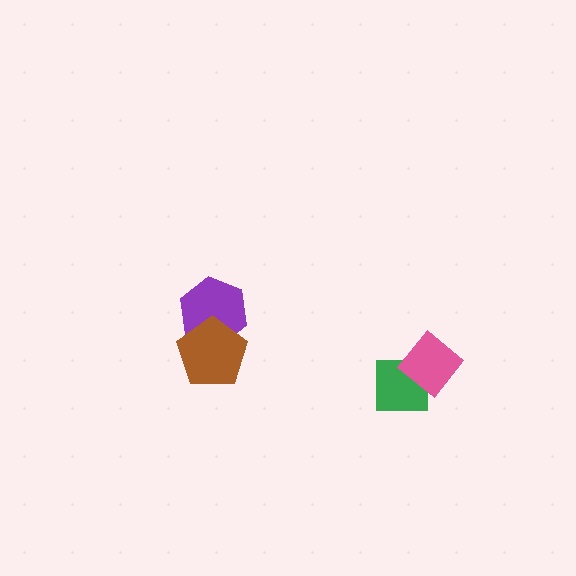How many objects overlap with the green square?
1 object overlaps with the green square.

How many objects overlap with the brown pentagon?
1 object overlaps with the brown pentagon.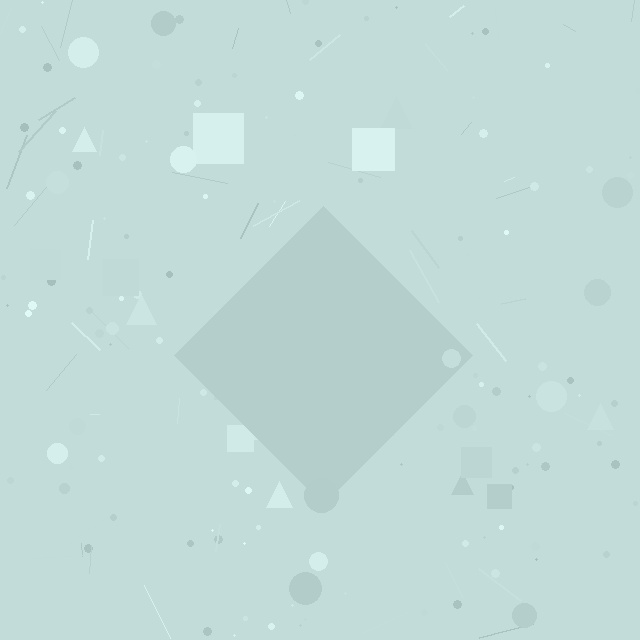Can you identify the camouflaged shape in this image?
The camouflaged shape is a diamond.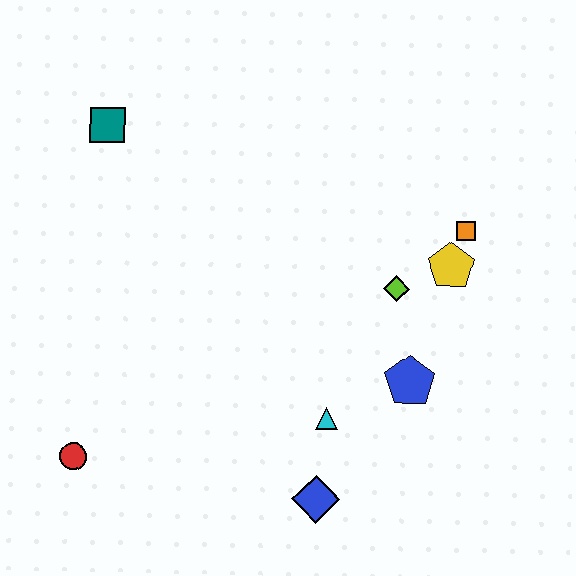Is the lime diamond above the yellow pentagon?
No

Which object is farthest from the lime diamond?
The red circle is farthest from the lime diamond.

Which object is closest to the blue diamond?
The cyan triangle is closest to the blue diamond.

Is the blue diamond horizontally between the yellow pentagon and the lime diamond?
No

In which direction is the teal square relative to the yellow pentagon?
The teal square is to the left of the yellow pentagon.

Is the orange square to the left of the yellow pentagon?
No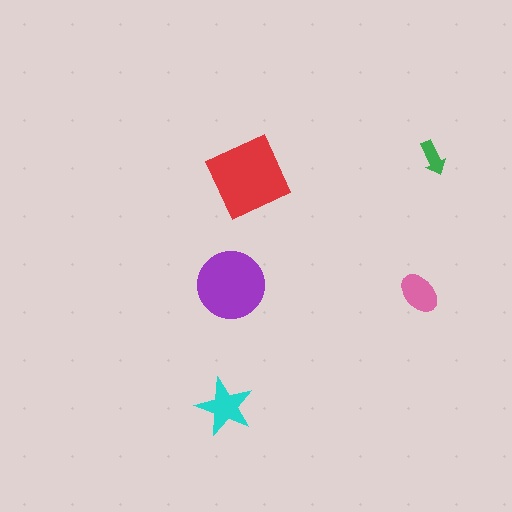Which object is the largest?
The red square.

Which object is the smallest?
The green arrow.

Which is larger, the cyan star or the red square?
The red square.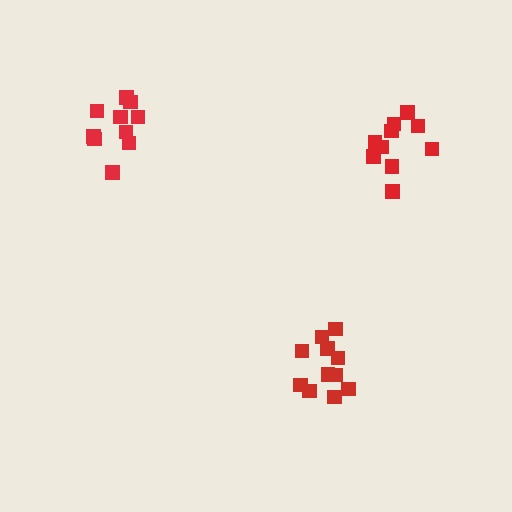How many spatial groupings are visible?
There are 3 spatial groupings.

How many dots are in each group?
Group 1: 11 dots, Group 2: 10 dots, Group 3: 10 dots (31 total).